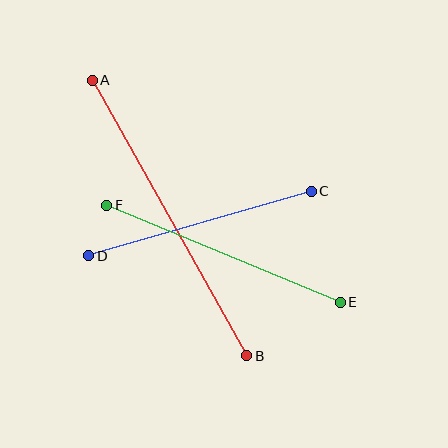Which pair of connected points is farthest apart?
Points A and B are farthest apart.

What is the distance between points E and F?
The distance is approximately 253 pixels.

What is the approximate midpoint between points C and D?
The midpoint is at approximately (200, 224) pixels.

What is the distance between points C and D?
The distance is approximately 232 pixels.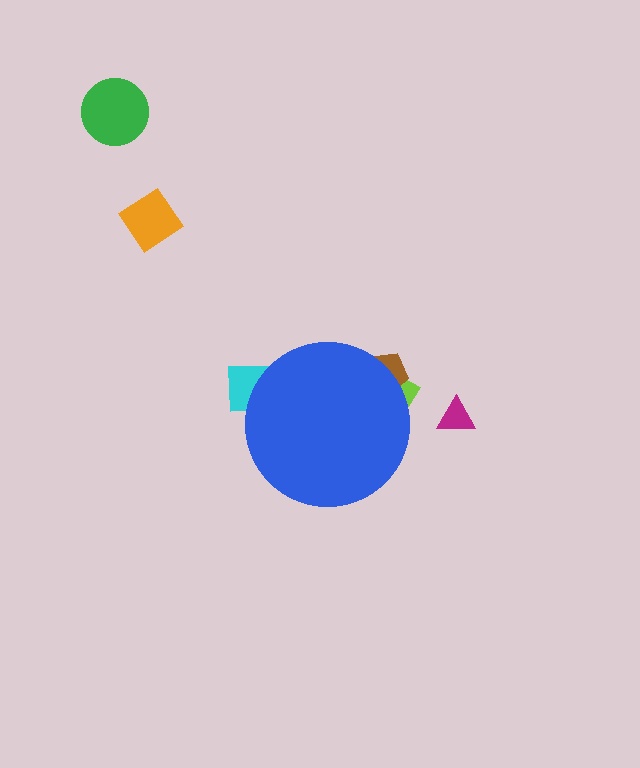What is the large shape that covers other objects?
A blue circle.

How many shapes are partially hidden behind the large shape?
3 shapes are partially hidden.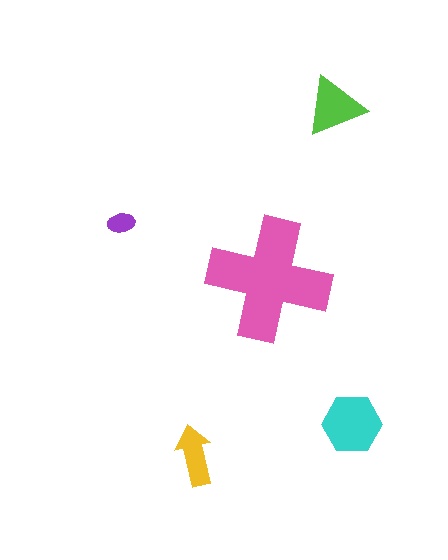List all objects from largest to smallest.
The pink cross, the cyan hexagon, the lime triangle, the yellow arrow, the purple ellipse.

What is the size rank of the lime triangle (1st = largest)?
3rd.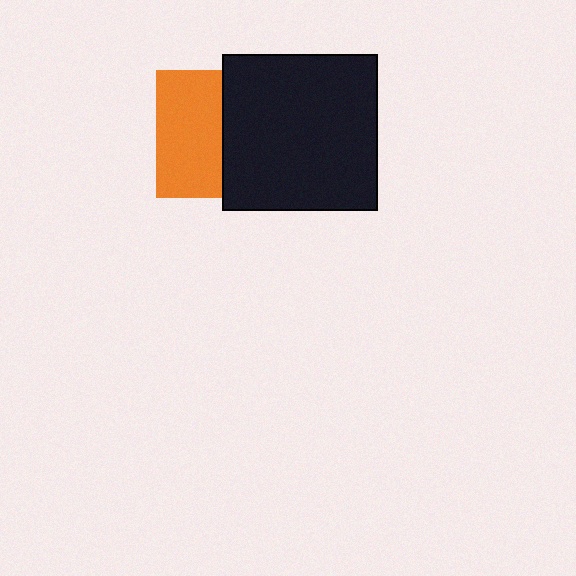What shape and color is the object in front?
The object in front is a black square.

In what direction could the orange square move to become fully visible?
The orange square could move left. That would shift it out from behind the black square entirely.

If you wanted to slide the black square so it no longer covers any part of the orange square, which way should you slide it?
Slide it right — that is the most direct way to separate the two shapes.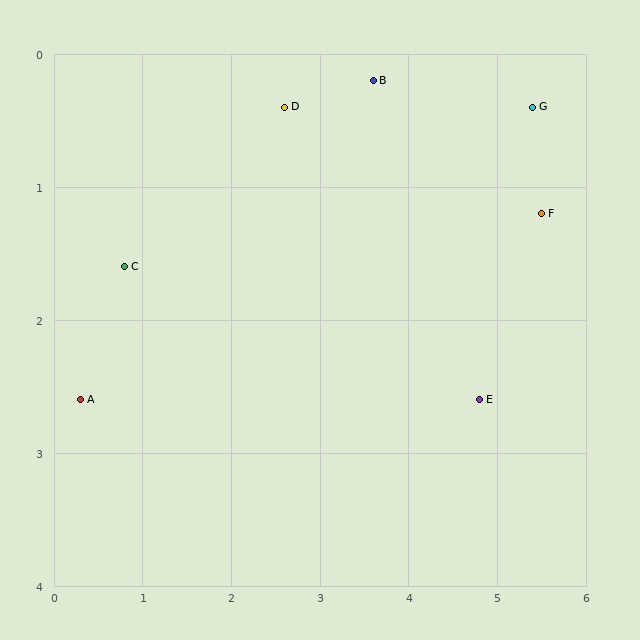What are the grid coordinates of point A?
Point A is at approximately (0.3, 2.6).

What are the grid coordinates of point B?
Point B is at approximately (3.6, 0.2).